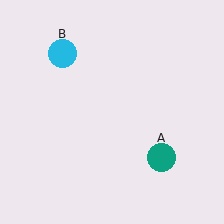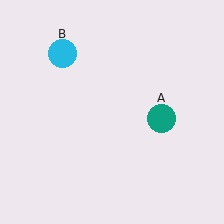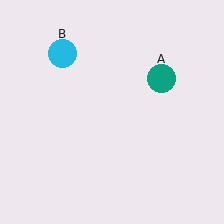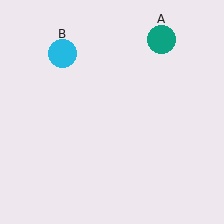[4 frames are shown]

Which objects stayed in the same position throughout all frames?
Cyan circle (object B) remained stationary.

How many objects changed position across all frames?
1 object changed position: teal circle (object A).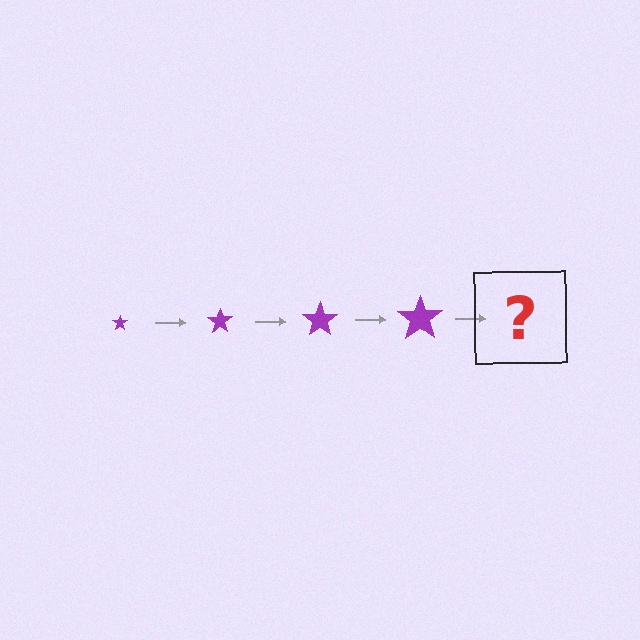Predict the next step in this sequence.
The next step is a purple star, larger than the previous one.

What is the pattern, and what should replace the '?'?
The pattern is that the star gets progressively larger each step. The '?' should be a purple star, larger than the previous one.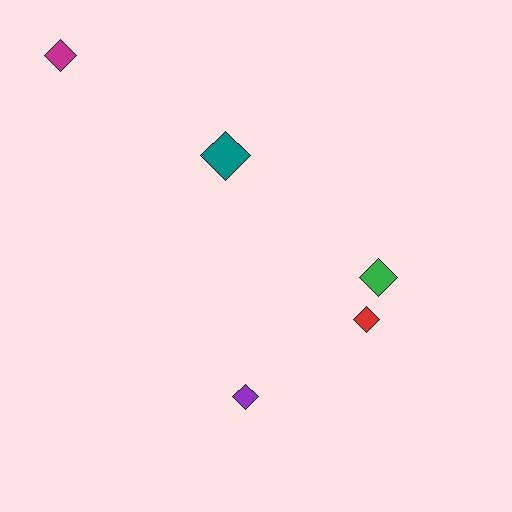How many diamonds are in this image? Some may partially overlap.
There are 5 diamonds.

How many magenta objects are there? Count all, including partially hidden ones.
There is 1 magenta object.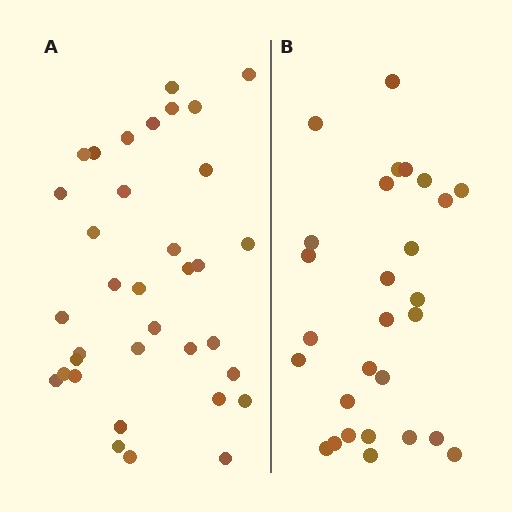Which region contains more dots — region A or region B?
Region A (the left region) has more dots.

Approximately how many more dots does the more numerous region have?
Region A has roughly 8 or so more dots than region B.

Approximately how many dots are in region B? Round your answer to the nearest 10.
About 30 dots. (The exact count is 28, which rounds to 30.)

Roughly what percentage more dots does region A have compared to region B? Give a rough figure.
About 25% more.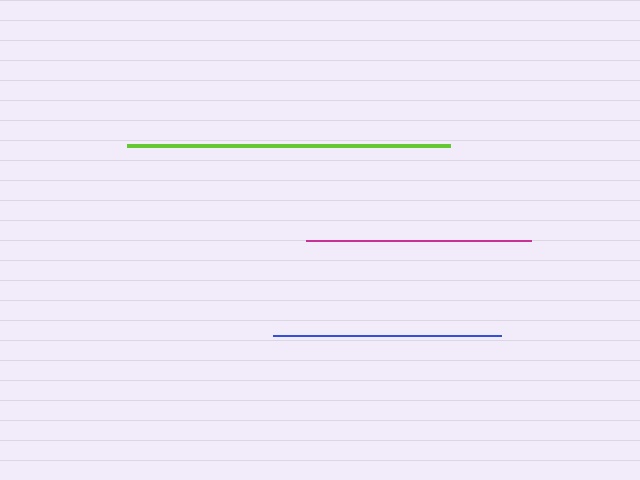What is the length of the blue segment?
The blue segment is approximately 228 pixels long.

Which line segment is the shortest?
The magenta line is the shortest at approximately 225 pixels.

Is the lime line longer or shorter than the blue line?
The lime line is longer than the blue line.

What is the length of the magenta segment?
The magenta segment is approximately 225 pixels long.